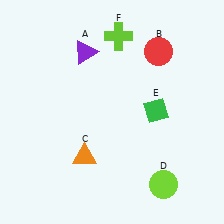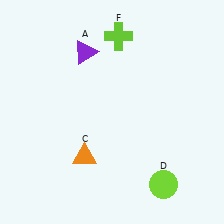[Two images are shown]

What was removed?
The red circle (B), the green diamond (E) were removed in Image 2.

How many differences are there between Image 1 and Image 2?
There are 2 differences between the two images.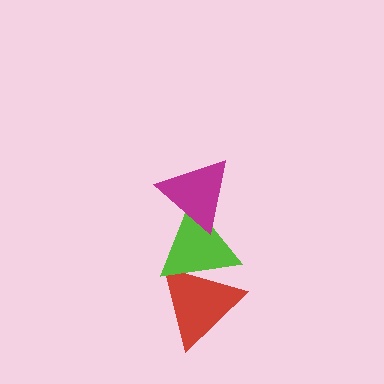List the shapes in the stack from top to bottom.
From top to bottom: the magenta triangle, the lime triangle, the red triangle.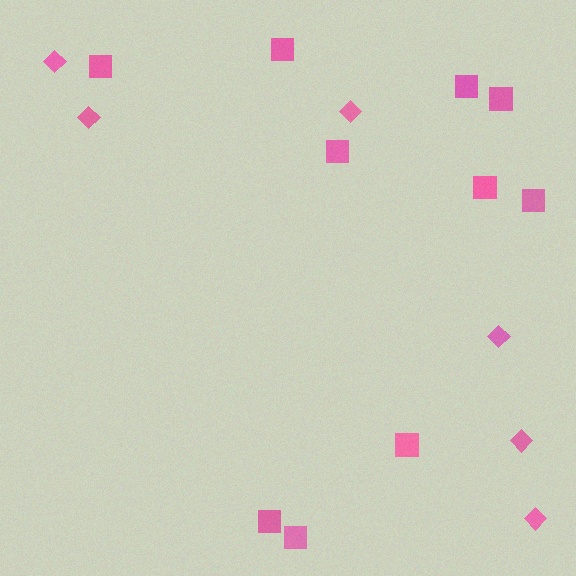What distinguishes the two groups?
There are 2 groups: one group of diamonds (6) and one group of squares (10).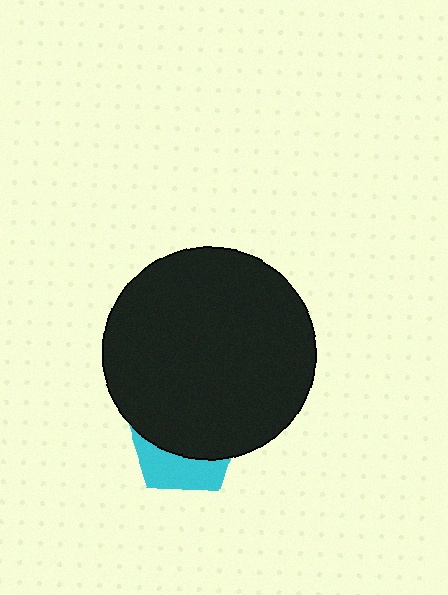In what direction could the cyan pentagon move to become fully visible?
The cyan pentagon could move down. That would shift it out from behind the black circle entirely.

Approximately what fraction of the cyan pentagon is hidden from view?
Roughly 65% of the cyan pentagon is hidden behind the black circle.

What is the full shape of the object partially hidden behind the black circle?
The partially hidden object is a cyan pentagon.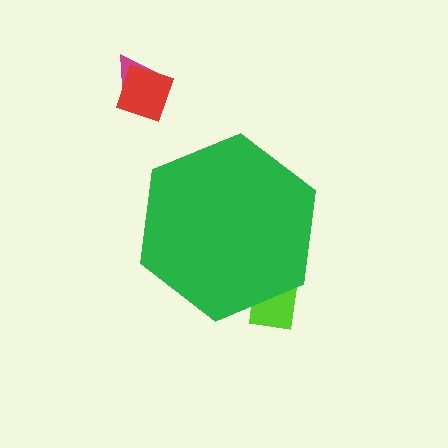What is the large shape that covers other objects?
A green hexagon.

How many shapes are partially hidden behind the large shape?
1 shape is partially hidden.